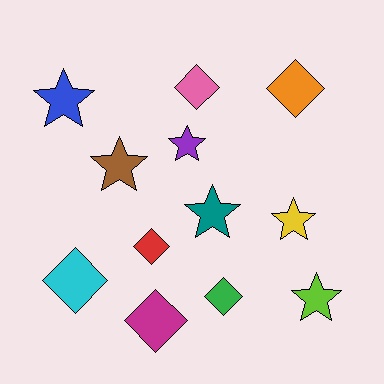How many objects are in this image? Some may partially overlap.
There are 12 objects.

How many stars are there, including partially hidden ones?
There are 6 stars.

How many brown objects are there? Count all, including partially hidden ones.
There is 1 brown object.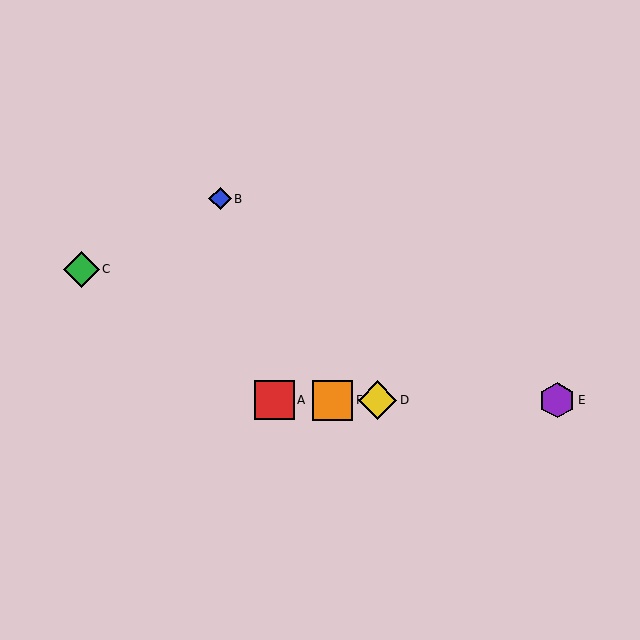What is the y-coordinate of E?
Object E is at y≈400.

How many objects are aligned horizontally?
4 objects (A, D, E, F) are aligned horizontally.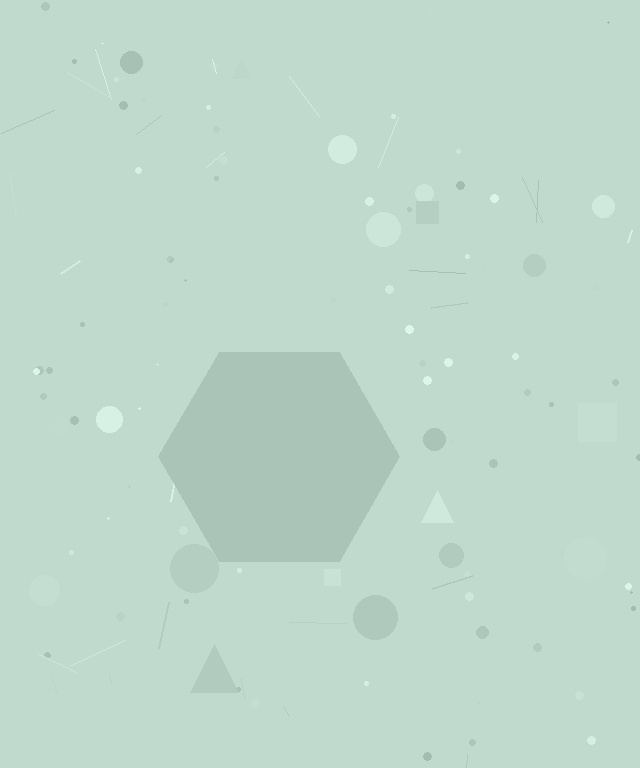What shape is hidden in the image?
A hexagon is hidden in the image.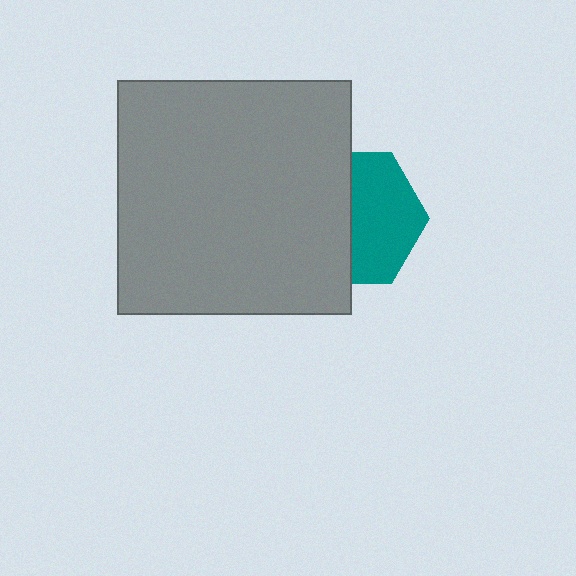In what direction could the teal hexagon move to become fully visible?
The teal hexagon could move right. That would shift it out from behind the gray square entirely.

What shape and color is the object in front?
The object in front is a gray square.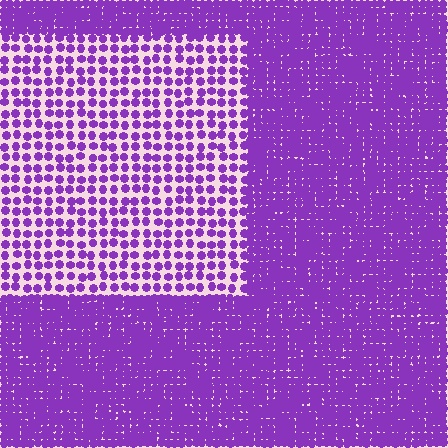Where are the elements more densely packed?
The elements are more densely packed outside the rectangle boundary.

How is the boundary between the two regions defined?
The boundary is defined by a change in element density (approximately 2.5x ratio). All elements are the same color, size, and shape.